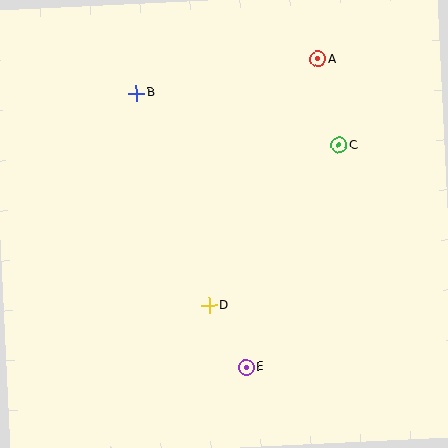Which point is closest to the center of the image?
Point D at (209, 306) is closest to the center.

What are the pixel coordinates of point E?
Point E is at (246, 368).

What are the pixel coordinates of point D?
Point D is at (209, 306).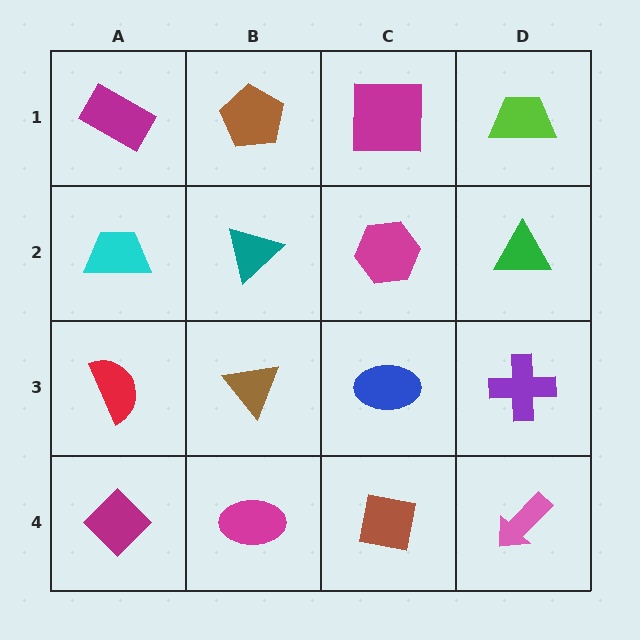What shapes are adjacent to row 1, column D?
A green triangle (row 2, column D), a magenta square (row 1, column C).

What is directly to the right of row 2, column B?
A magenta hexagon.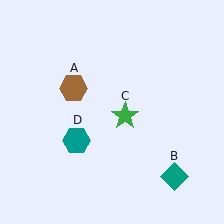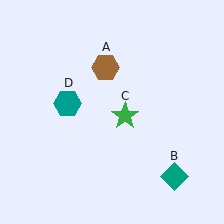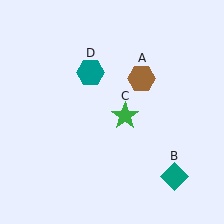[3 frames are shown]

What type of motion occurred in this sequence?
The brown hexagon (object A), teal hexagon (object D) rotated clockwise around the center of the scene.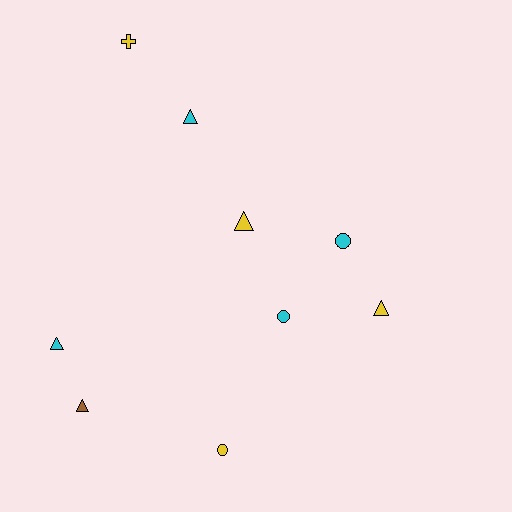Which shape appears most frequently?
Triangle, with 5 objects.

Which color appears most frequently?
Yellow, with 4 objects.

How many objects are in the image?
There are 9 objects.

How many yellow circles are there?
There is 1 yellow circle.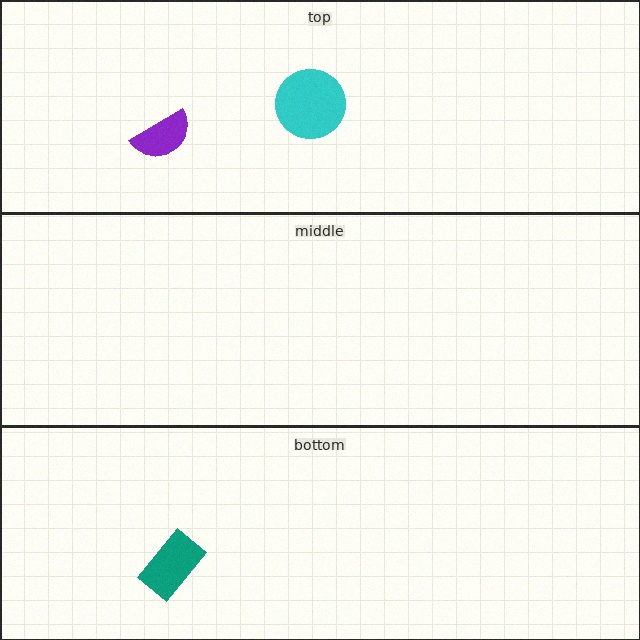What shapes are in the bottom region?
The teal rectangle.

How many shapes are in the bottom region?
1.